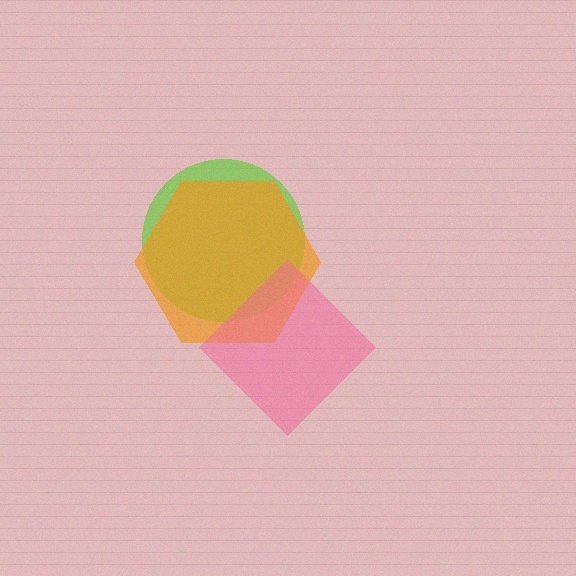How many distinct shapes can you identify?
There are 3 distinct shapes: a lime circle, an orange hexagon, a pink diamond.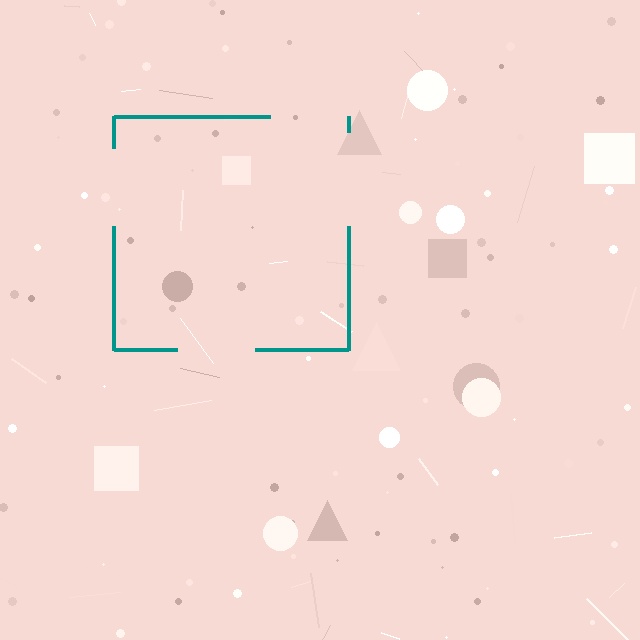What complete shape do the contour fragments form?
The contour fragments form a square.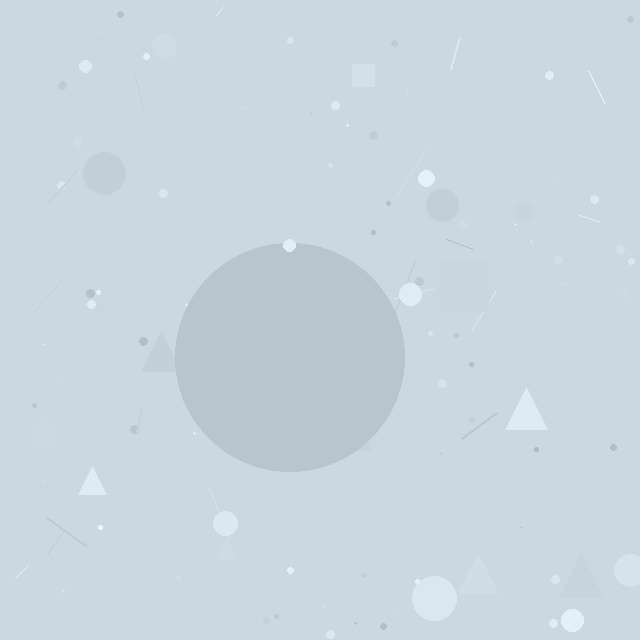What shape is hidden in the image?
A circle is hidden in the image.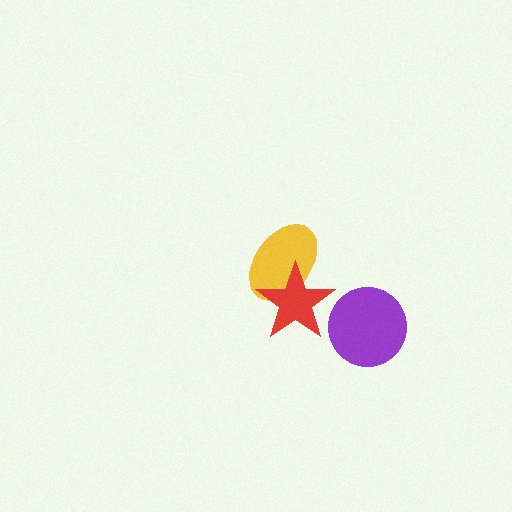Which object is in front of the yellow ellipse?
The red star is in front of the yellow ellipse.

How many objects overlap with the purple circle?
0 objects overlap with the purple circle.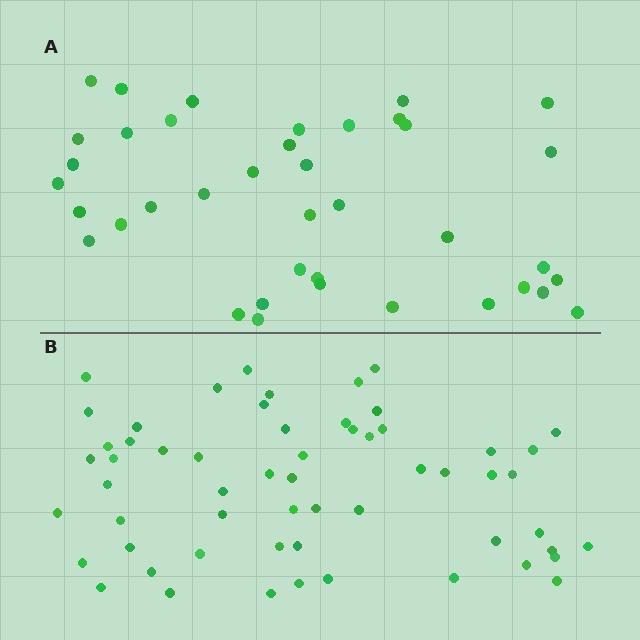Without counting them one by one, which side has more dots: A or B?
Region B (the bottom region) has more dots.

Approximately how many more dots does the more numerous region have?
Region B has approximately 20 more dots than region A.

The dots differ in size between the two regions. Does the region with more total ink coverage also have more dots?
No. Region A has more total ink coverage because its dots are larger, but region B actually contains more individual dots. Total area can be misleading — the number of items is what matters here.